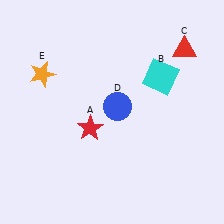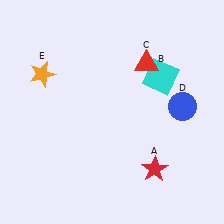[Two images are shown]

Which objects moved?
The objects that moved are: the red star (A), the red triangle (C), the blue circle (D).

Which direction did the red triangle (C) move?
The red triangle (C) moved left.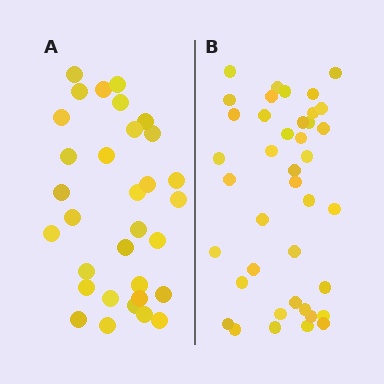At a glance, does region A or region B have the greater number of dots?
Region B (the right region) has more dots.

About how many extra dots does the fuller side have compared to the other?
Region B has roughly 8 or so more dots than region A.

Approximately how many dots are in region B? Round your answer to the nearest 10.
About 40 dots.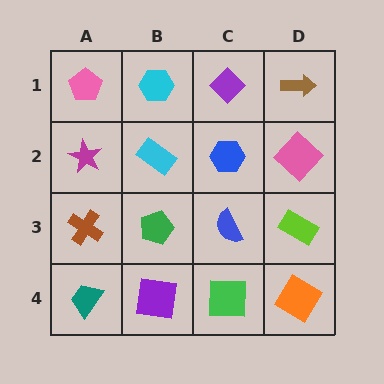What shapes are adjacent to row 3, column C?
A blue hexagon (row 2, column C), a green square (row 4, column C), a green pentagon (row 3, column B), a lime rectangle (row 3, column D).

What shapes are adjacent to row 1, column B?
A cyan rectangle (row 2, column B), a pink pentagon (row 1, column A), a purple diamond (row 1, column C).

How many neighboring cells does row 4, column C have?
3.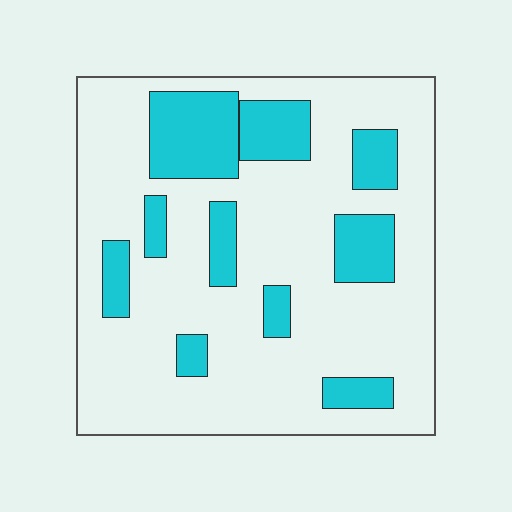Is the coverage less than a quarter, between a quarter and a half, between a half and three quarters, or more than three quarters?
Less than a quarter.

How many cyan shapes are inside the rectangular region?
10.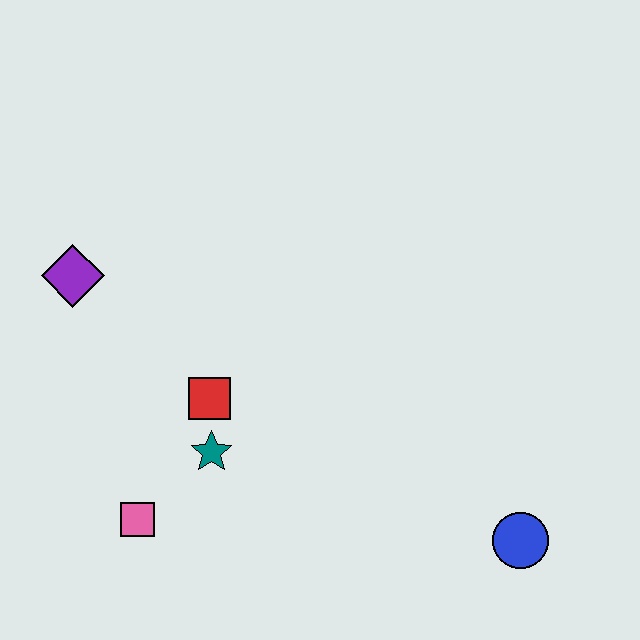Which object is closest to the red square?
The teal star is closest to the red square.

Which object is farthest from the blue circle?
The purple diamond is farthest from the blue circle.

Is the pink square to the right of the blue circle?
No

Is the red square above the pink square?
Yes